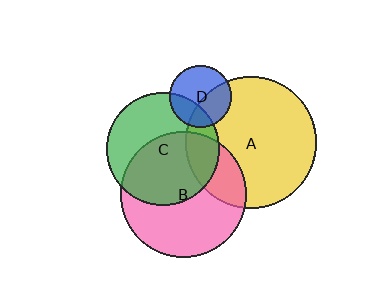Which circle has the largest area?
Circle A (yellow).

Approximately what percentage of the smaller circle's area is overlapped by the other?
Approximately 20%.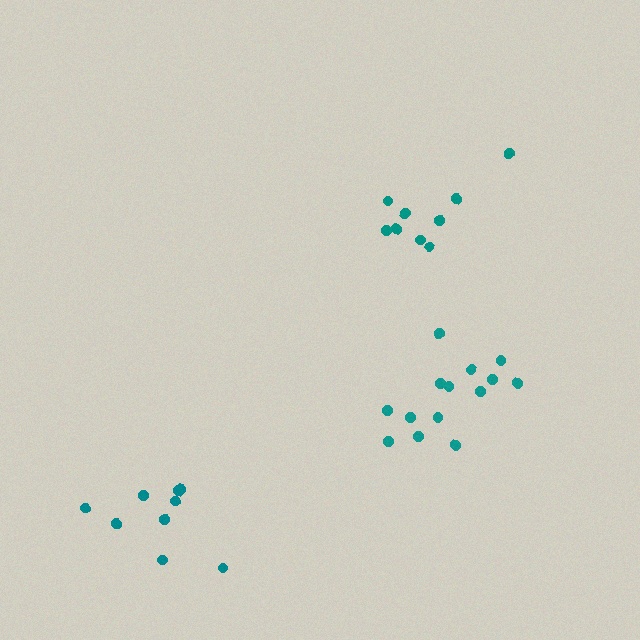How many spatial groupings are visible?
There are 3 spatial groupings.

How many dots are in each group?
Group 1: 14 dots, Group 2: 9 dots, Group 3: 9 dots (32 total).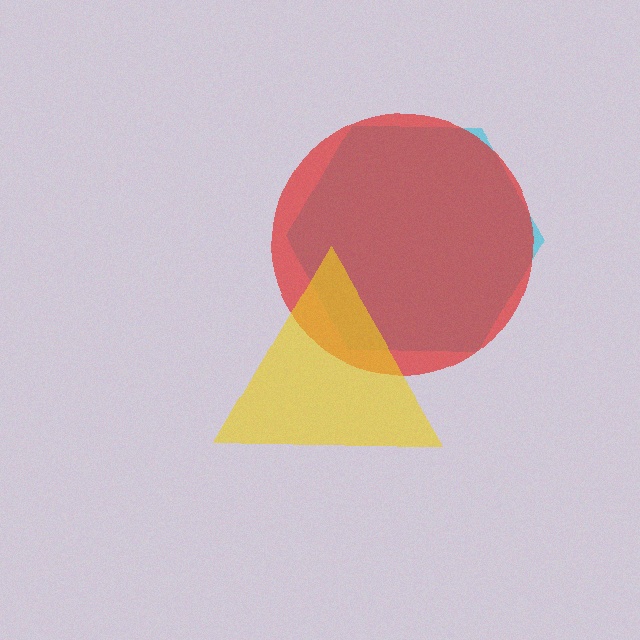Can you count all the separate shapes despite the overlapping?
Yes, there are 3 separate shapes.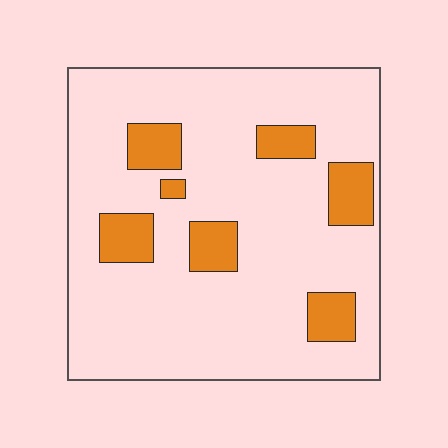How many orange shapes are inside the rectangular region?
7.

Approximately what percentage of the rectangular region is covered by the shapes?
Approximately 15%.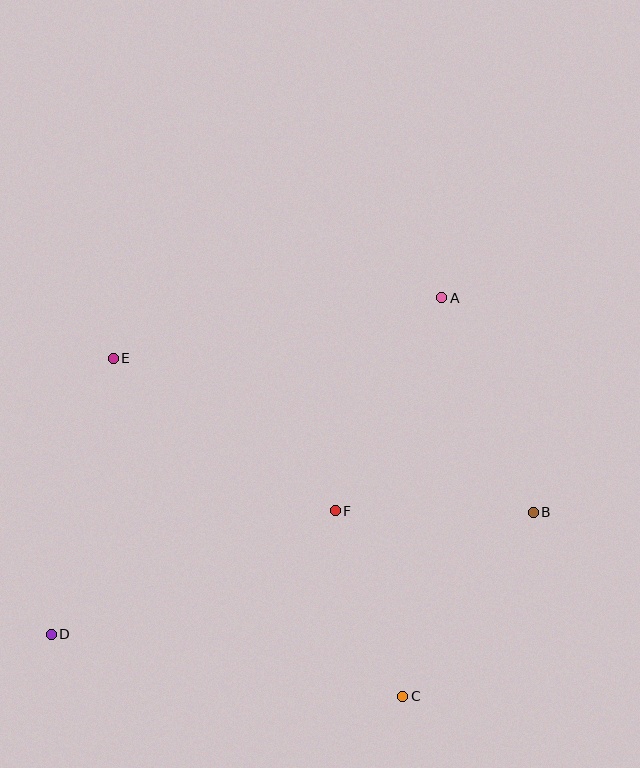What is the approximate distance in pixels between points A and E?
The distance between A and E is approximately 334 pixels.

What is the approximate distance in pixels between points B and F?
The distance between B and F is approximately 198 pixels.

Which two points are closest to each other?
Points C and F are closest to each other.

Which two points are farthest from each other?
Points A and D are farthest from each other.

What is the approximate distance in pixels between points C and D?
The distance between C and D is approximately 357 pixels.